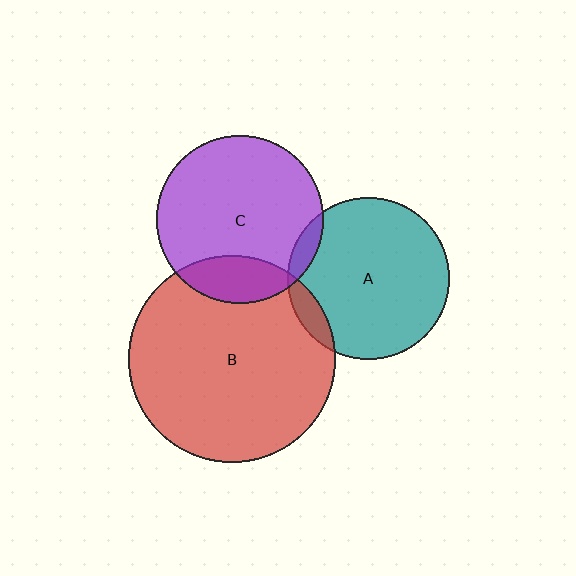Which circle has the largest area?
Circle B (red).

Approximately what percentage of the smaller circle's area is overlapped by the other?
Approximately 10%.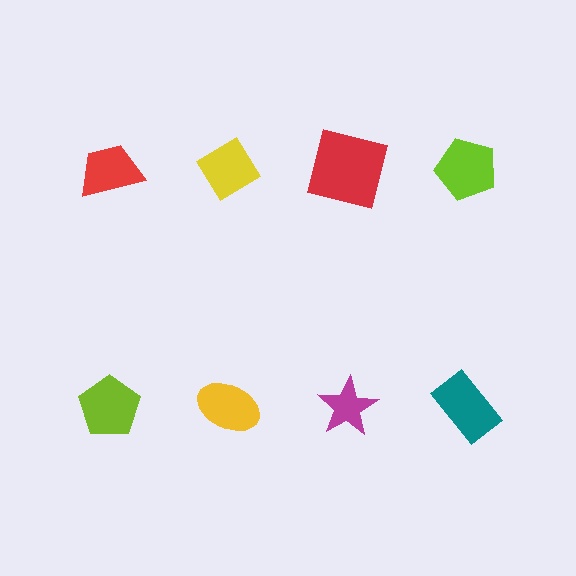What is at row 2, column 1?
A lime pentagon.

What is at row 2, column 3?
A magenta star.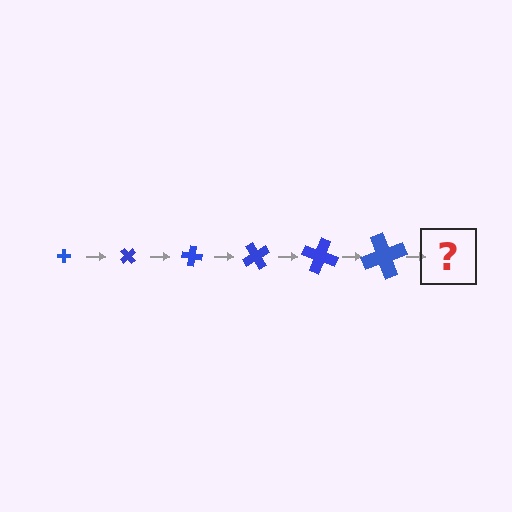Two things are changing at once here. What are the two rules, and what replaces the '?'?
The two rules are that the cross grows larger each step and it rotates 50 degrees each step. The '?' should be a cross, larger than the previous one and rotated 300 degrees from the start.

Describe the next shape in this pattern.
It should be a cross, larger than the previous one and rotated 300 degrees from the start.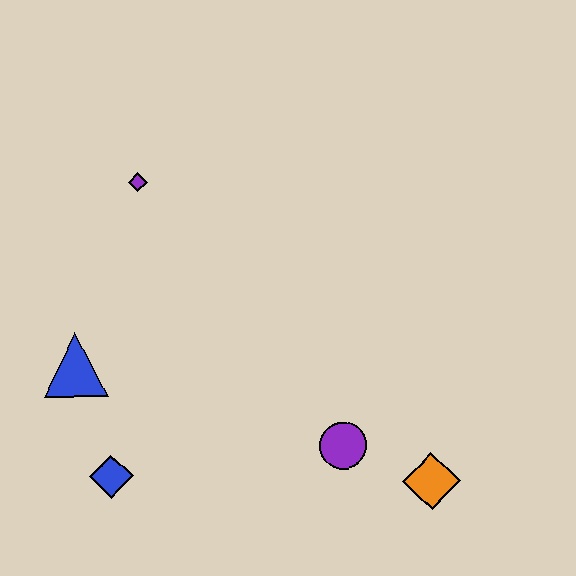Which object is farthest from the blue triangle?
The orange diamond is farthest from the blue triangle.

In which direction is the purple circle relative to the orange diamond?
The purple circle is to the left of the orange diamond.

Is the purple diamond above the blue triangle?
Yes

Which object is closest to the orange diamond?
The purple circle is closest to the orange diamond.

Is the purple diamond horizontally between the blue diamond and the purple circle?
Yes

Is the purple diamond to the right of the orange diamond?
No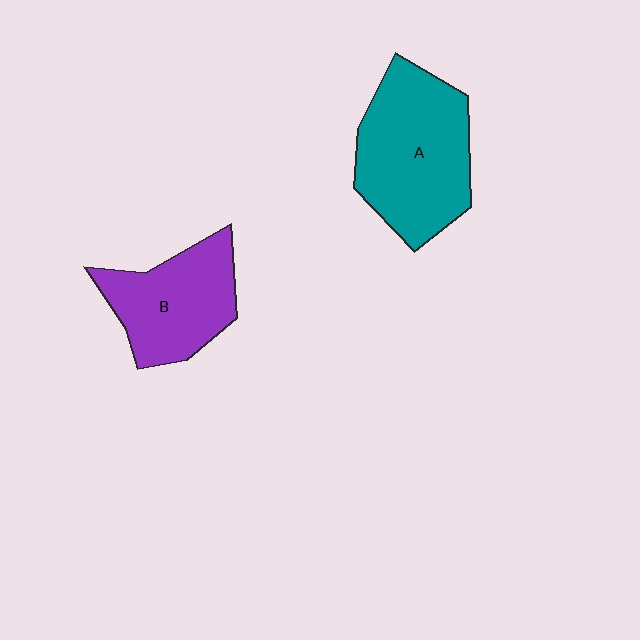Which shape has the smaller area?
Shape B (purple).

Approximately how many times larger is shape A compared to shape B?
Approximately 1.4 times.